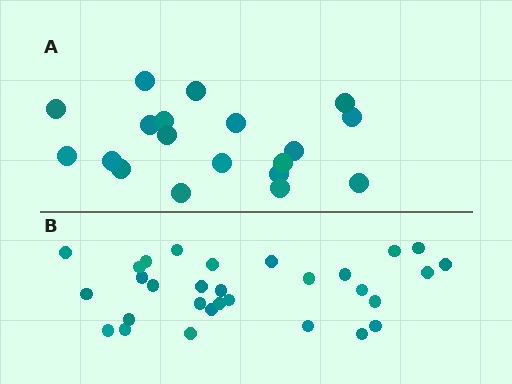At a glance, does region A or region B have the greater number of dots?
Region B (the bottom region) has more dots.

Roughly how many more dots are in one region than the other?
Region B has roughly 12 or so more dots than region A.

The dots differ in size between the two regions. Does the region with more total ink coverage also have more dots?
No. Region A has more total ink coverage because its dots are larger, but region B actually contains more individual dots. Total area can be misleading — the number of items is what matters here.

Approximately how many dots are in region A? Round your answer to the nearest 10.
About 20 dots. (The exact count is 19, which rounds to 20.)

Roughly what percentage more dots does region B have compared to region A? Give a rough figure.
About 60% more.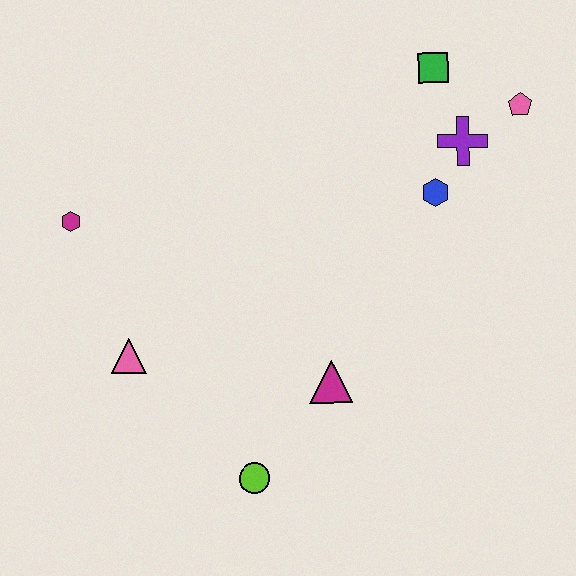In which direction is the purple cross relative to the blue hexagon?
The purple cross is above the blue hexagon.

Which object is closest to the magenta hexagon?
The pink triangle is closest to the magenta hexagon.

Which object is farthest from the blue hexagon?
The magenta hexagon is farthest from the blue hexagon.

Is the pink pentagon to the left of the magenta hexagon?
No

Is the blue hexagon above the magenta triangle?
Yes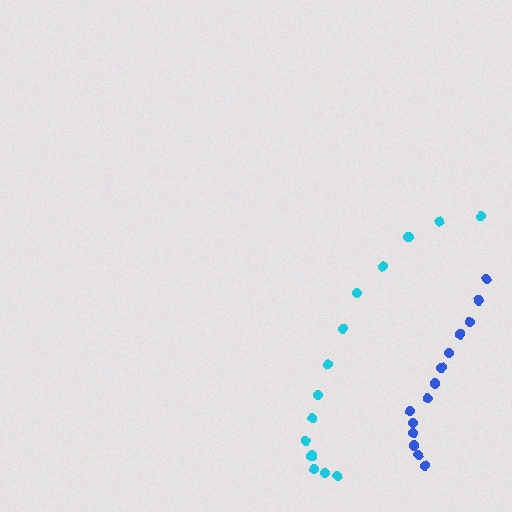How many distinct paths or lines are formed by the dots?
There are 2 distinct paths.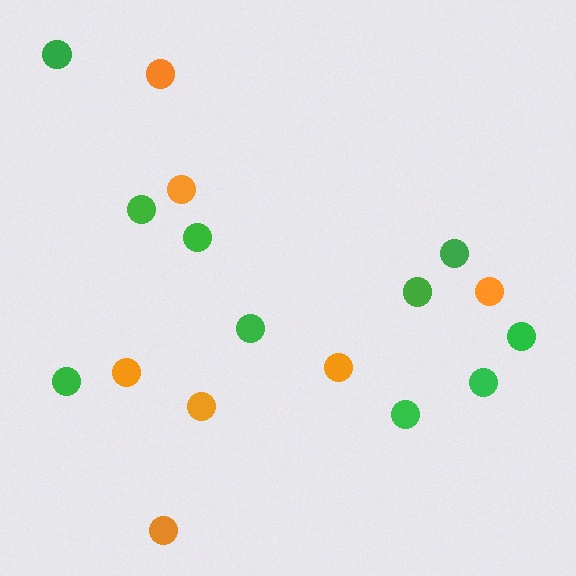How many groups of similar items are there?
There are 2 groups: one group of orange circles (7) and one group of green circles (10).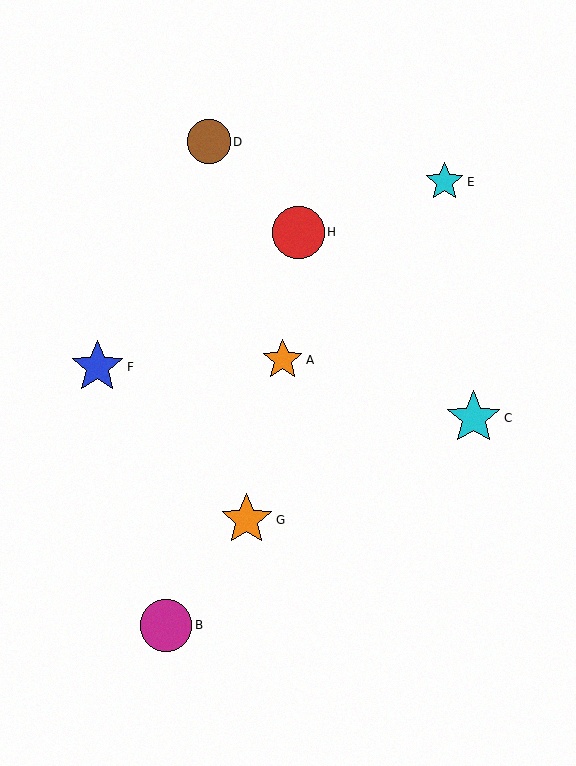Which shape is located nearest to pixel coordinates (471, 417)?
The cyan star (labeled C) at (474, 418) is nearest to that location.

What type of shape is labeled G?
Shape G is an orange star.